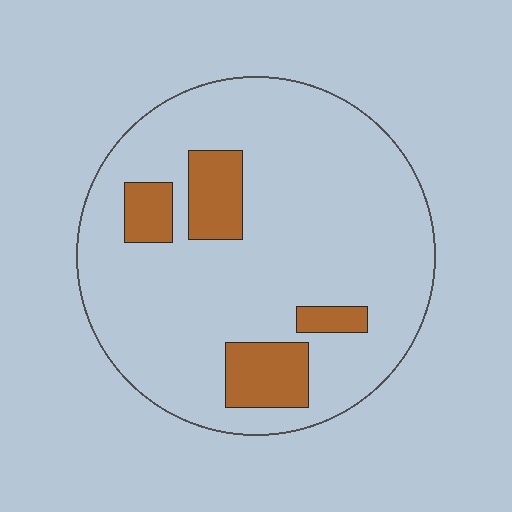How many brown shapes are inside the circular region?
4.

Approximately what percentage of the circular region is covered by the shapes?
Approximately 15%.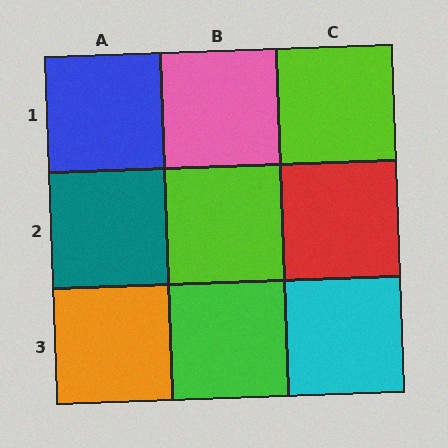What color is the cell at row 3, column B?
Green.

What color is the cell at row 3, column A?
Orange.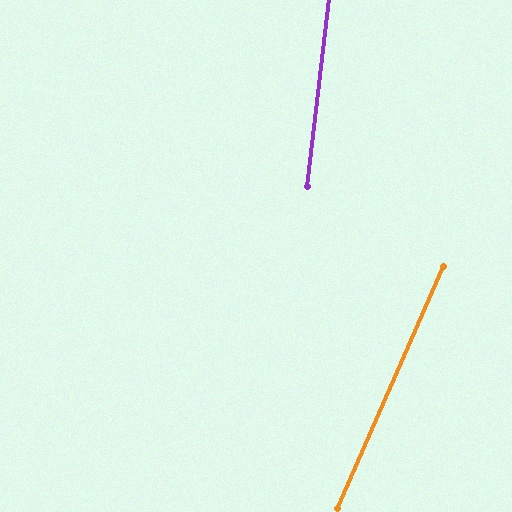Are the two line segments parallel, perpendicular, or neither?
Neither parallel nor perpendicular — they differ by about 17°.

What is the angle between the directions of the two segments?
Approximately 17 degrees.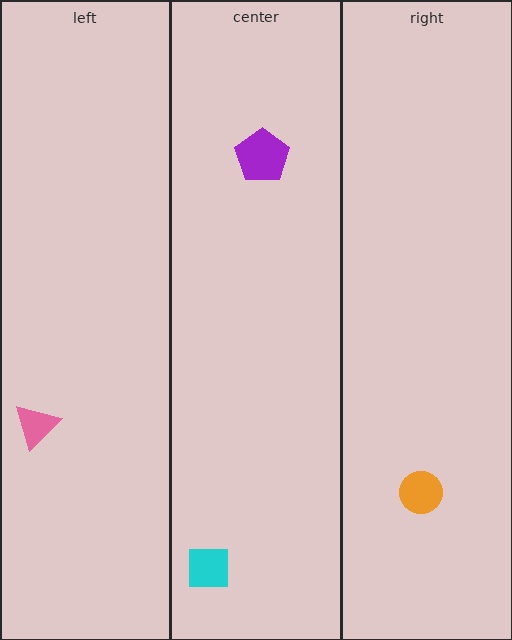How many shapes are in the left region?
1.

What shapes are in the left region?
The pink triangle.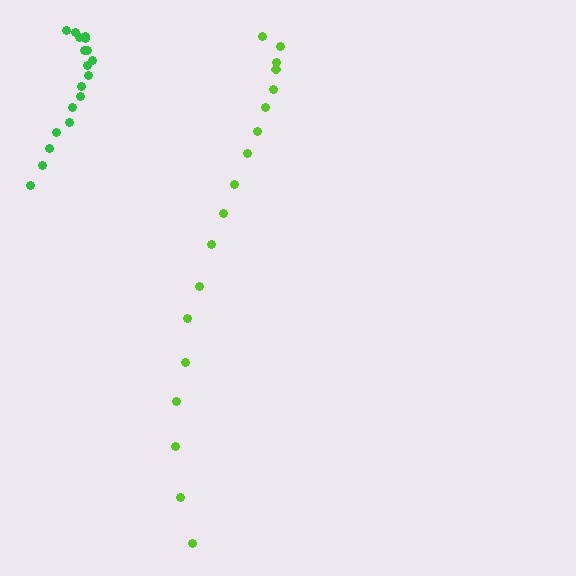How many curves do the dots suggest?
There are 2 distinct paths.